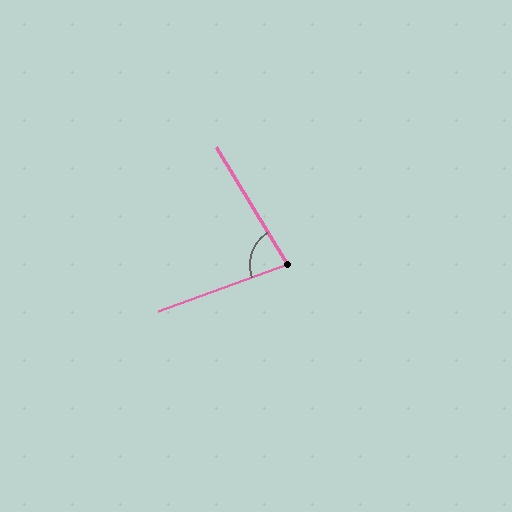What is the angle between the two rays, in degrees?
Approximately 78 degrees.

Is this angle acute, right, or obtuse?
It is acute.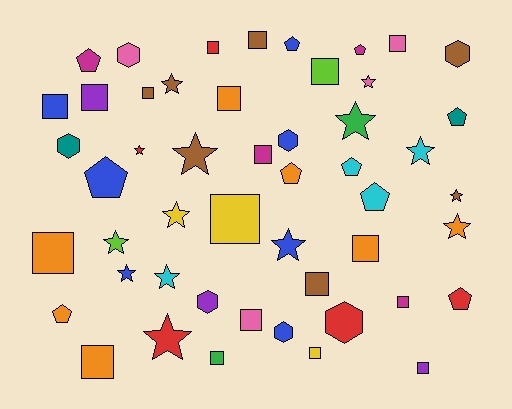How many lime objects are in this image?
There are 2 lime objects.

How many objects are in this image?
There are 50 objects.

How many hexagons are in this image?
There are 7 hexagons.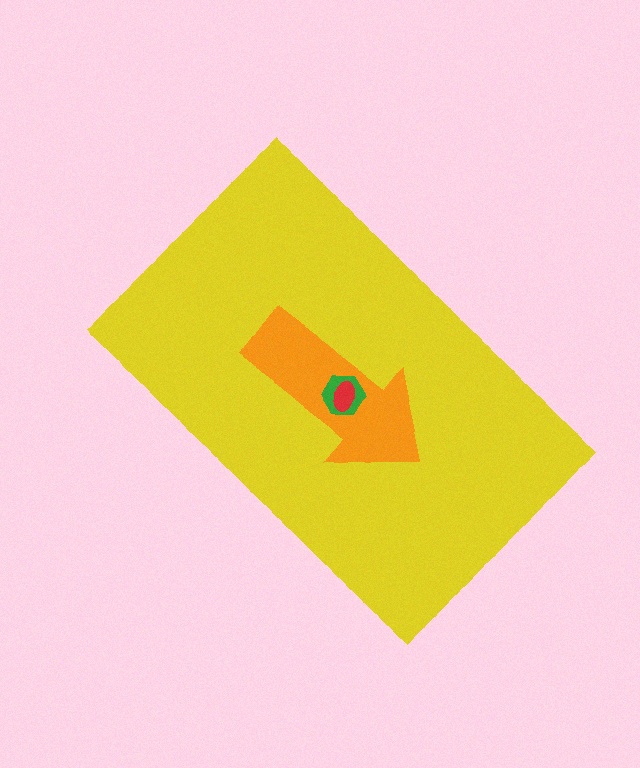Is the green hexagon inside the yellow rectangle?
Yes.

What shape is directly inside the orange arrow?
The green hexagon.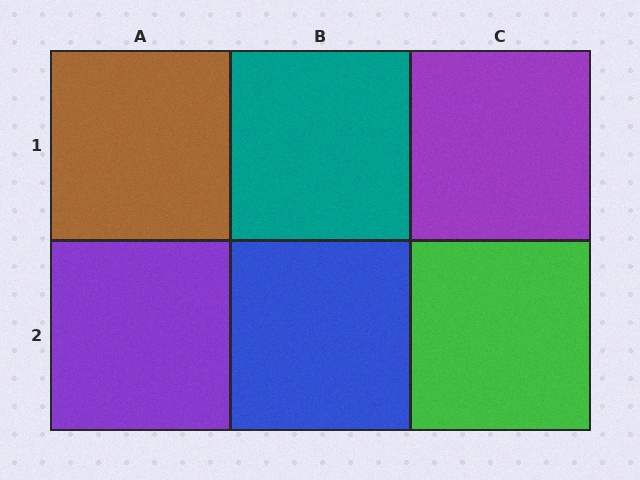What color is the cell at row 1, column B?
Teal.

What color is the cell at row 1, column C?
Purple.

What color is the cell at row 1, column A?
Brown.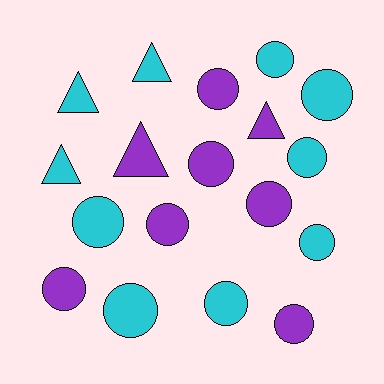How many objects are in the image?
There are 18 objects.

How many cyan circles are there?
There are 7 cyan circles.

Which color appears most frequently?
Cyan, with 10 objects.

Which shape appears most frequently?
Circle, with 13 objects.